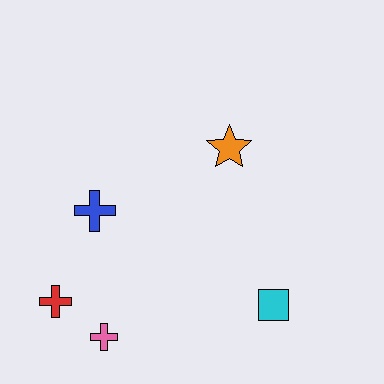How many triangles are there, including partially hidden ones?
There are no triangles.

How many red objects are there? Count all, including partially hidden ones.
There is 1 red object.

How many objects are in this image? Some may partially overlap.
There are 5 objects.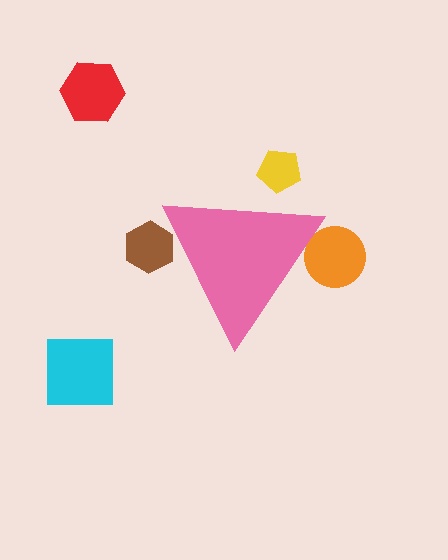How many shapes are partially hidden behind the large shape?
3 shapes are partially hidden.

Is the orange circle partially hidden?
Yes, the orange circle is partially hidden behind the pink triangle.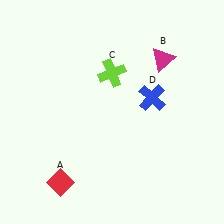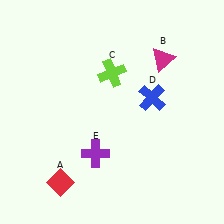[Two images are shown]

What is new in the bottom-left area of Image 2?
A purple cross (E) was added in the bottom-left area of Image 2.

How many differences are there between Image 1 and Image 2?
There is 1 difference between the two images.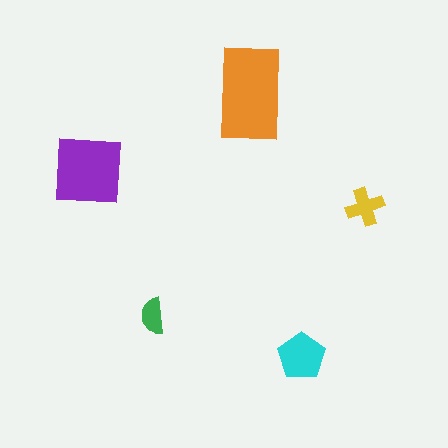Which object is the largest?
The orange rectangle.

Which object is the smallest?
The green semicircle.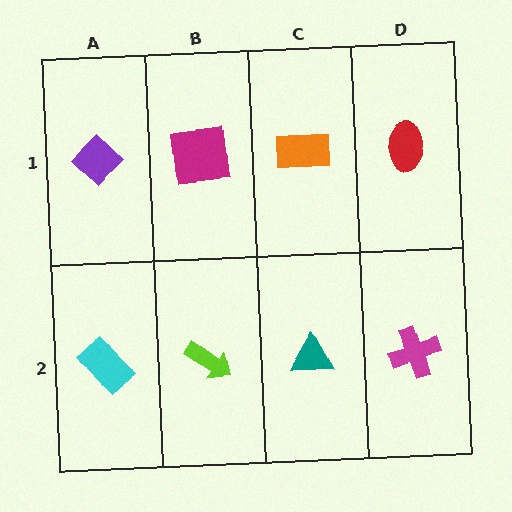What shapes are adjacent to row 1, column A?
A cyan rectangle (row 2, column A), a magenta square (row 1, column B).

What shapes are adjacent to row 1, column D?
A magenta cross (row 2, column D), an orange rectangle (row 1, column C).